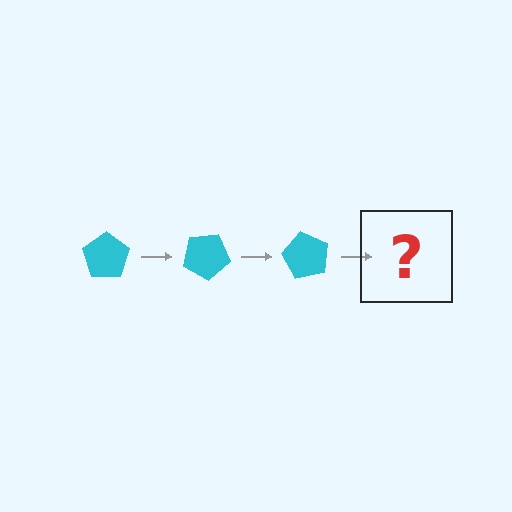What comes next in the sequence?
The next element should be a cyan pentagon rotated 90 degrees.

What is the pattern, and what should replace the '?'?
The pattern is that the pentagon rotates 30 degrees each step. The '?' should be a cyan pentagon rotated 90 degrees.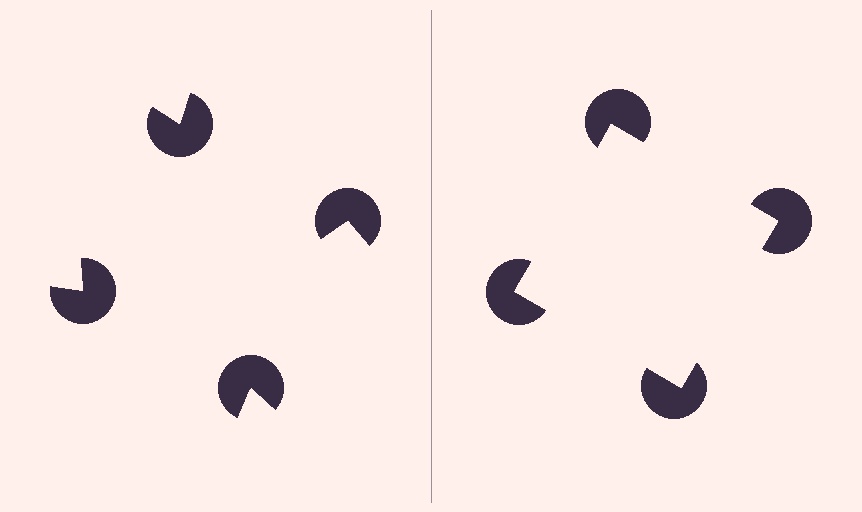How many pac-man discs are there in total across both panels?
8 — 4 on each side.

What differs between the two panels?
The pac-man discs are positioned identically on both sides; only the wedge orientations differ. On the right they align to a square; on the left they are misaligned.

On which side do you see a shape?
An illusory square appears on the right side. On the left side the wedge cuts are rotated, so no coherent shape forms.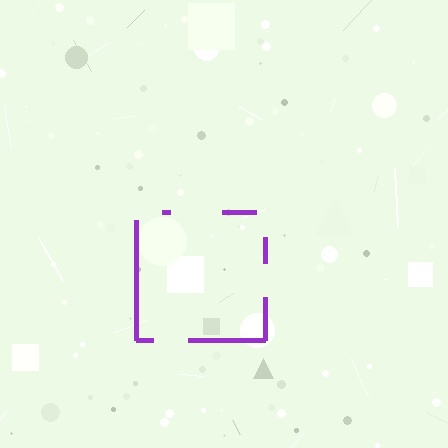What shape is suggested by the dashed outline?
The dashed outline suggests a square.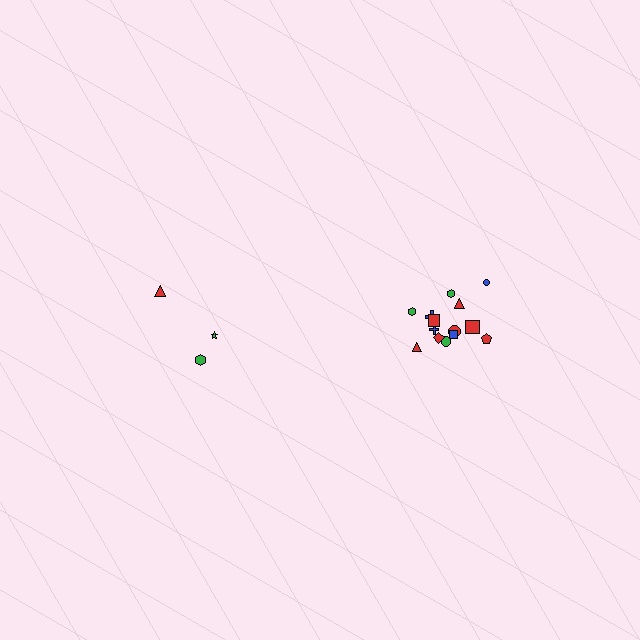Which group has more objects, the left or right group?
The right group.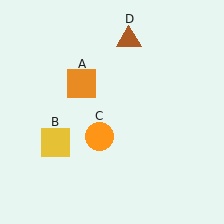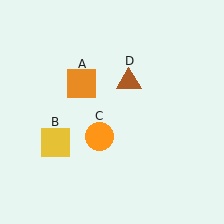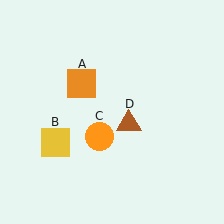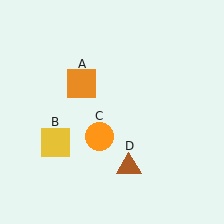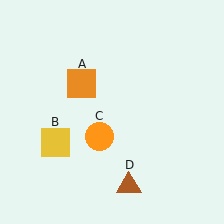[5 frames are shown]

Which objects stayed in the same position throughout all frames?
Orange square (object A) and yellow square (object B) and orange circle (object C) remained stationary.